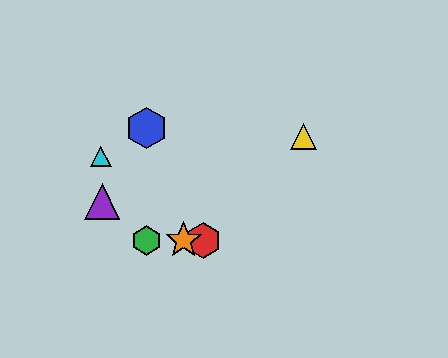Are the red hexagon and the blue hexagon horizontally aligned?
No, the red hexagon is at y≈241 and the blue hexagon is at y≈128.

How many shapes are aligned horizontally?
3 shapes (the red hexagon, the green hexagon, the orange star) are aligned horizontally.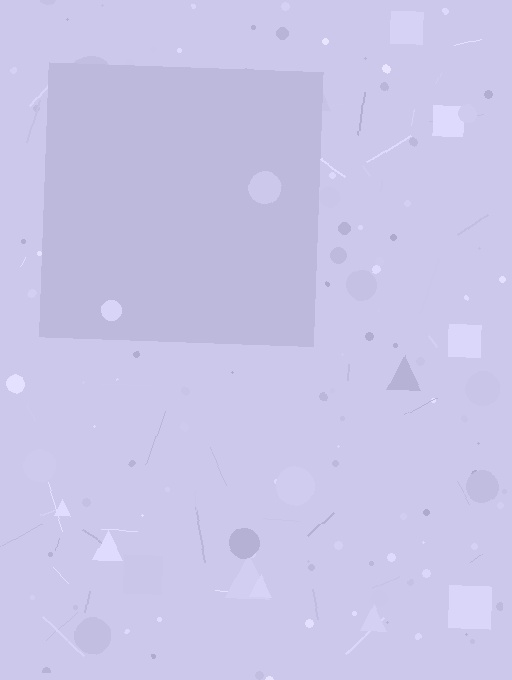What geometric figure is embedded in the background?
A square is embedded in the background.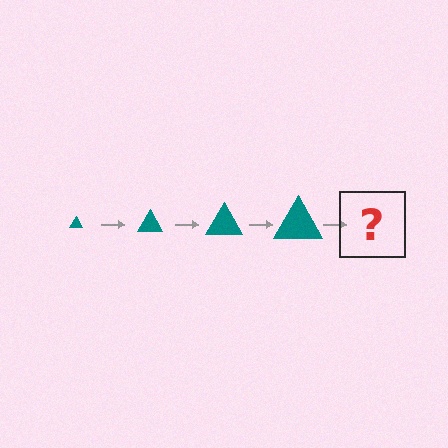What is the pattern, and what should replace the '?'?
The pattern is that the triangle gets progressively larger each step. The '?' should be a teal triangle, larger than the previous one.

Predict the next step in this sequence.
The next step is a teal triangle, larger than the previous one.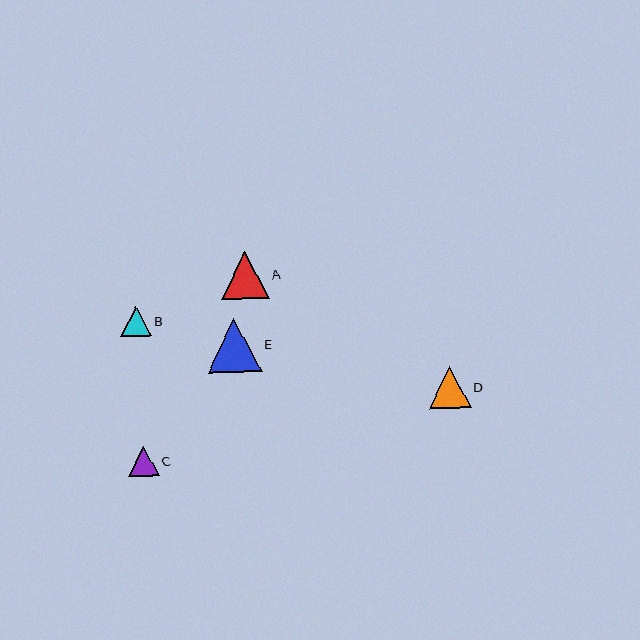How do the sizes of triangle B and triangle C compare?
Triangle B and triangle C are approximately the same size.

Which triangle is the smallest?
Triangle C is the smallest with a size of approximately 30 pixels.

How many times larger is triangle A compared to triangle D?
Triangle A is approximately 1.1 times the size of triangle D.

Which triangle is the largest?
Triangle E is the largest with a size of approximately 54 pixels.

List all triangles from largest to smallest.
From largest to smallest: E, A, D, B, C.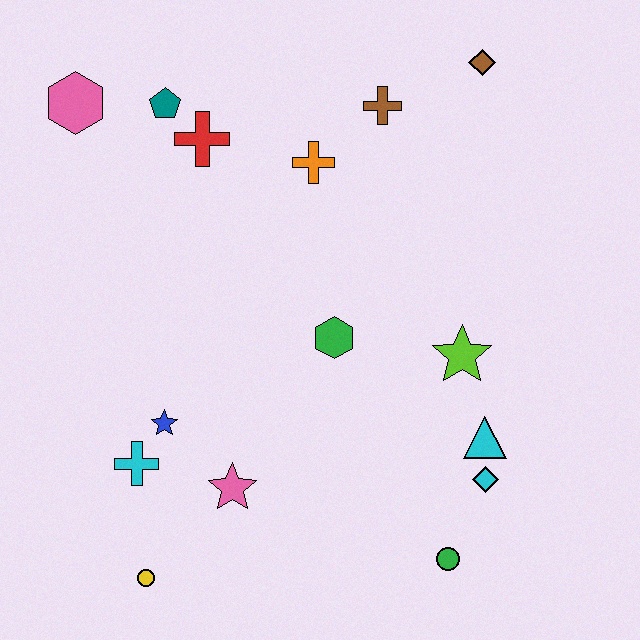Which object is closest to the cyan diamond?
The cyan triangle is closest to the cyan diamond.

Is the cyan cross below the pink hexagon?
Yes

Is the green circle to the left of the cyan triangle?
Yes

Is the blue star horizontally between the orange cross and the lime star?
No